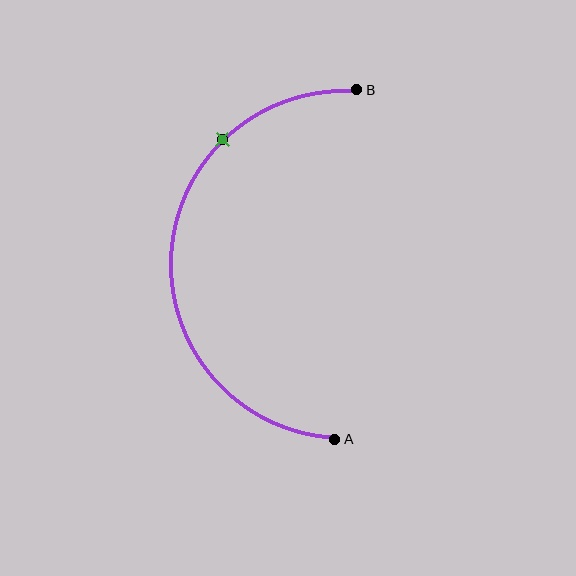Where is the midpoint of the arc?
The arc midpoint is the point on the curve farthest from the straight line joining A and B. It sits to the left of that line.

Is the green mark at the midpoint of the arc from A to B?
No. The green mark lies on the arc but is closer to endpoint B. The arc midpoint would be at the point on the curve equidistant along the arc from both A and B.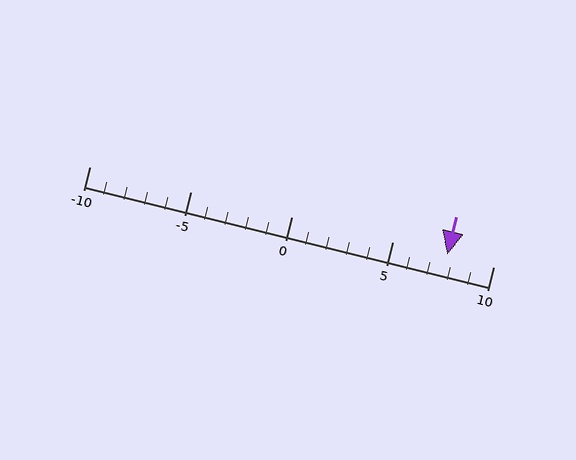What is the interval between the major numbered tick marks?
The major tick marks are spaced 5 units apart.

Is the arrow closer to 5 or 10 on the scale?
The arrow is closer to 10.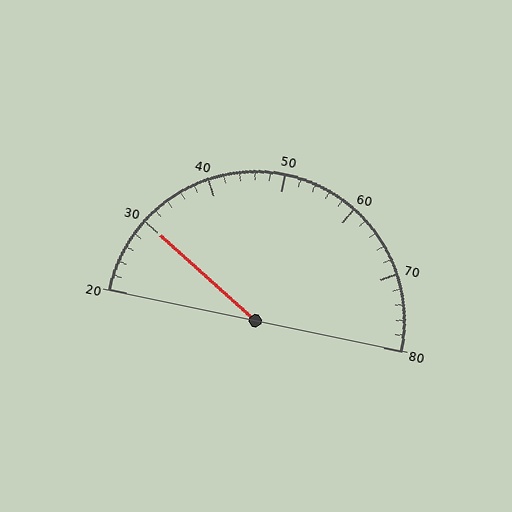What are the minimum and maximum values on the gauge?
The gauge ranges from 20 to 80.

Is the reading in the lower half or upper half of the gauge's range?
The reading is in the lower half of the range (20 to 80).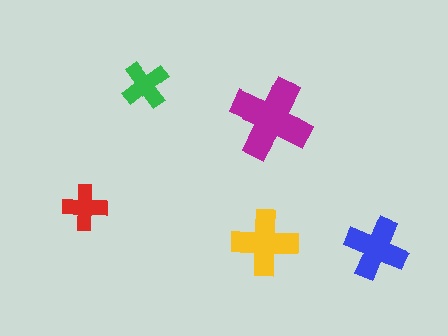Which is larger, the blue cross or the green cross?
The blue one.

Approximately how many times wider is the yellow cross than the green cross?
About 1.5 times wider.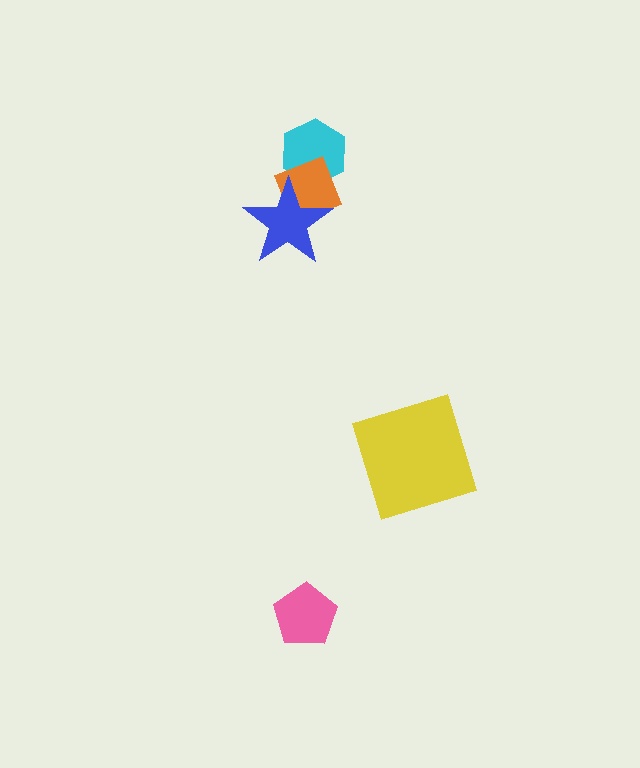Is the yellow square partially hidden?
No, no other shape covers it.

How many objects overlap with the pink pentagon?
0 objects overlap with the pink pentagon.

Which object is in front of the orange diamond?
The blue star is in front of the orange diamond.